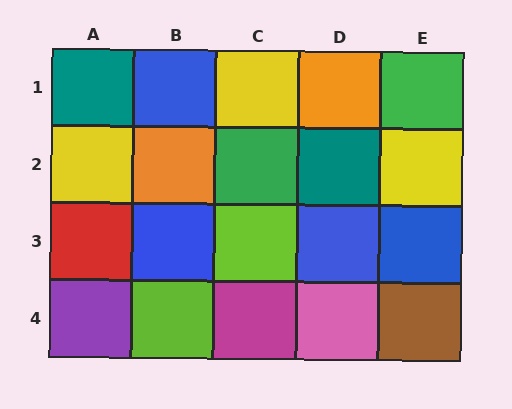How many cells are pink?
1 cell is pink.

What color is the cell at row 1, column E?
Green.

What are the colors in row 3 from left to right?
Red, blue, lime, blue, blue.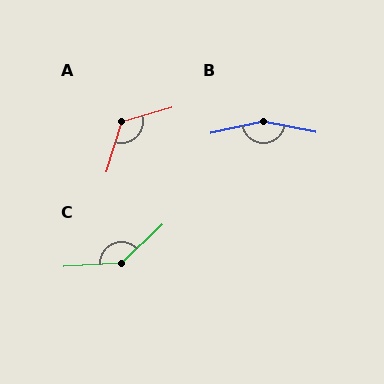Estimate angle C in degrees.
Approximately 140 degrees.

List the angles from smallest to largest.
A (122°), C (140°), B (156°).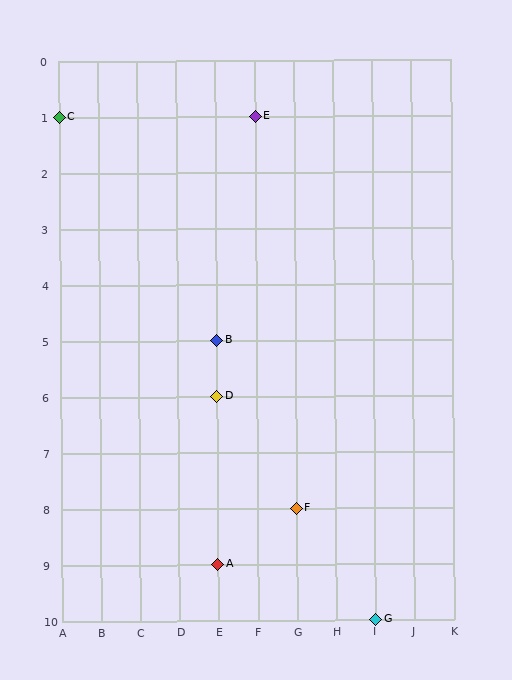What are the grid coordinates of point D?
Point D is at grid coordinates (E, 6).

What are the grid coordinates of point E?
Point E is at grid coordinates (F, 1).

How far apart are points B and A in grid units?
Points B and A are 4 rows apart.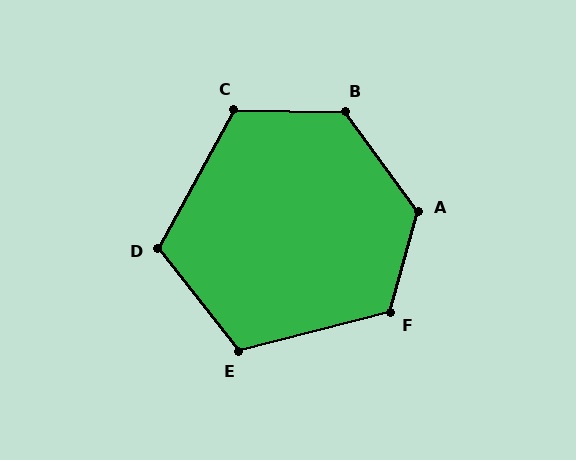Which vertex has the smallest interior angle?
D, at approximately 113 degrees.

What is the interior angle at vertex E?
Approximately 113 degrees (obtuse).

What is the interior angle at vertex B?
Approximately 127 degrees (obtuse).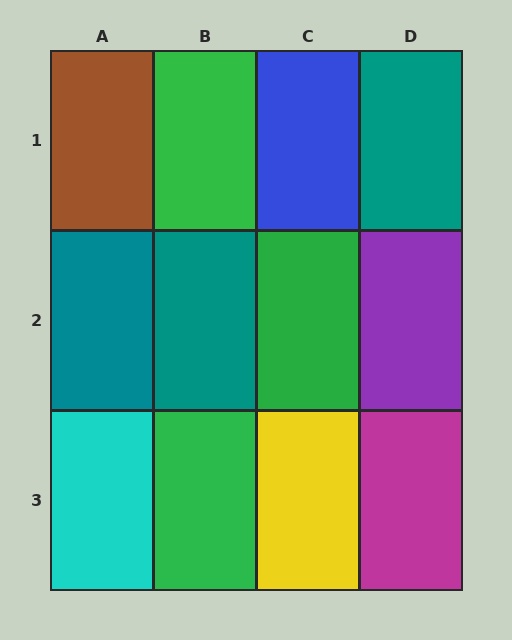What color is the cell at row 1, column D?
Teal.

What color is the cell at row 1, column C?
Blue.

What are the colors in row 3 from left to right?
Cyan, green, yellow, magenta.